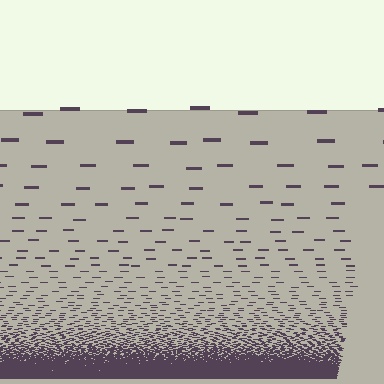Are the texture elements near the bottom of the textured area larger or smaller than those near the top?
Smaller. The gradient is inverted — elements near the bottom are smaller and denser.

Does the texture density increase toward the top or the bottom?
Density increases toward the bottom.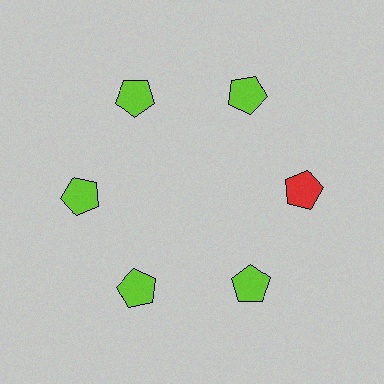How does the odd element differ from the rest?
It has a different color: red instead of lime.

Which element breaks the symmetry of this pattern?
The red pentagon at roughly the 3 o'clock position breaks the symmetry. All other shapes are lime pentagons.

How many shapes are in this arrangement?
There are 6 shapes arranged in a ring pattern.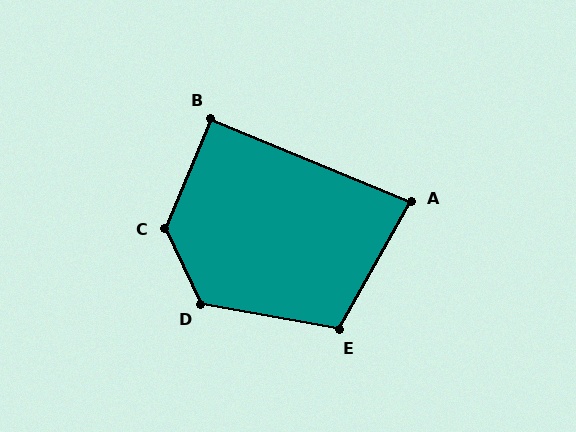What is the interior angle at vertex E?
Approximately 109 degrees (obtuse).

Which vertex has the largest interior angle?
C, at approximately 132 degrees.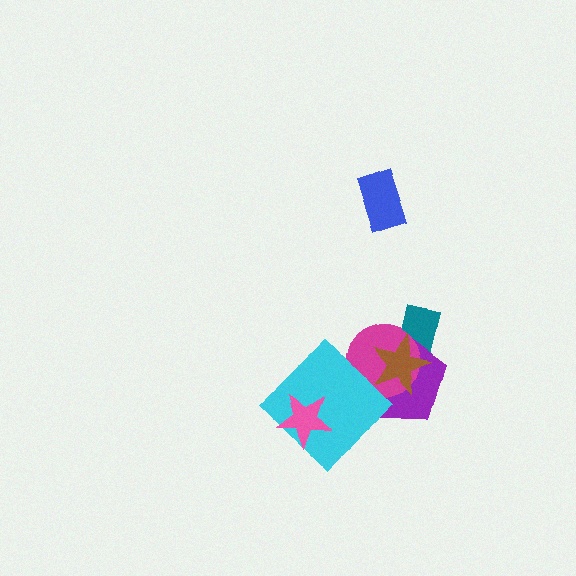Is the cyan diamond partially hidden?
Yes, it is partially covered by another shape.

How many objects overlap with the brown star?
3 objects overlap with the brown star.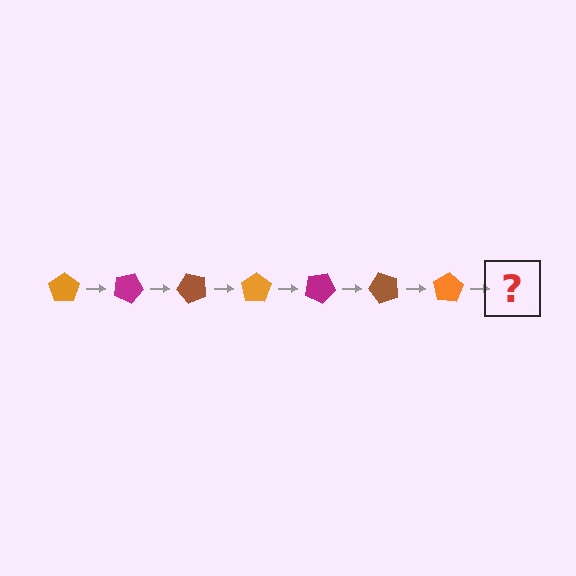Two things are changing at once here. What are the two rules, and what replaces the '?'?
The two rules are that it rotates 25 degrees each step and the color cycles through orange, magenta, and brown. The '?' should be a magenta pentagon, rotated 175 degrees from the start.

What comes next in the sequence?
The next element should be a magenta pentagon, rotated 175 degrees from the start.